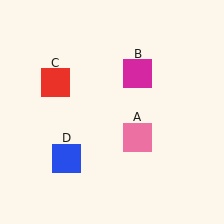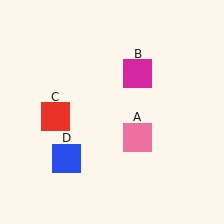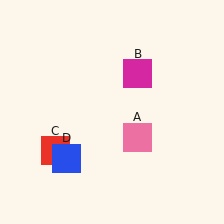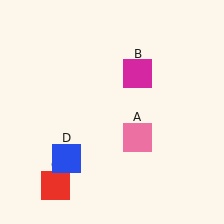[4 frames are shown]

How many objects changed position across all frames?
1 object changed position: red square (object C).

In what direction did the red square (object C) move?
The red square (object C) moved down.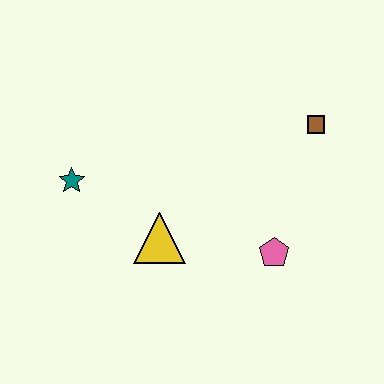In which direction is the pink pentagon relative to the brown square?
The pink pentagon is below the brown square.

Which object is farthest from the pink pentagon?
The teal star is farthest from the pink pentagon.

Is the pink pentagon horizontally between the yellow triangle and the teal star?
No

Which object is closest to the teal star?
The yellow triangle is closest to the teal star.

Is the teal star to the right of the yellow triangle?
No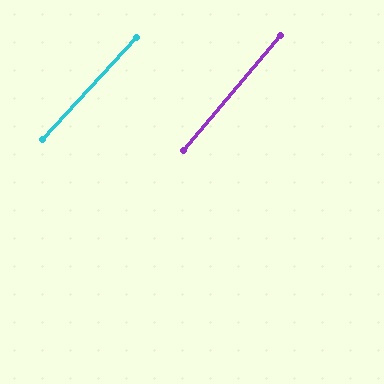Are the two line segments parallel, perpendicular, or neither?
Parallel — their directions differ by only 2.0°.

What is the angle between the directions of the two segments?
Approximately 2 degrees.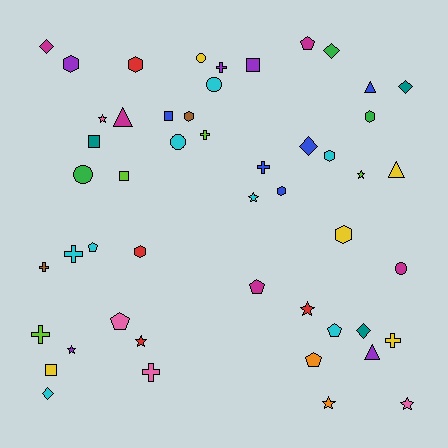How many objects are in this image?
There are 50 objects.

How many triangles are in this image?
There are 4 triangles.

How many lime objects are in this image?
There are 4 lime objects.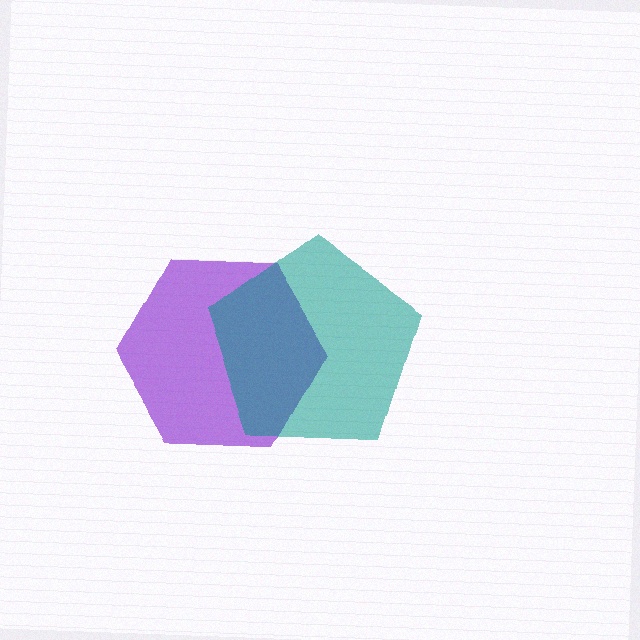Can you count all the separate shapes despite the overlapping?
Yes, there are 2 separate shapes.